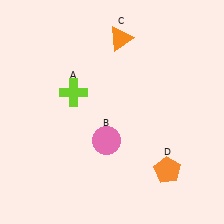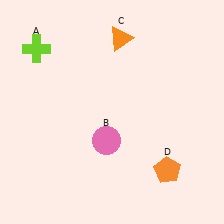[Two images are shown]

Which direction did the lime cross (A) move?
The lime cross (A) moved up.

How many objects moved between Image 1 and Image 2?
1 object moved between the two images.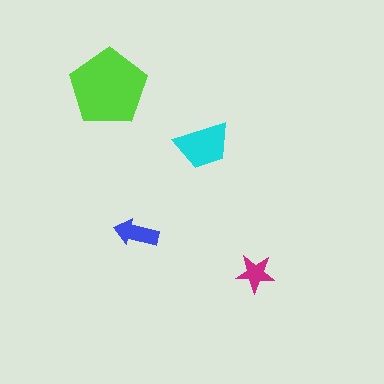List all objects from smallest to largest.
The magenta star, the blue arrow, the cyan trapezoid, the lime pentagon.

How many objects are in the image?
There are 4 objects in the image.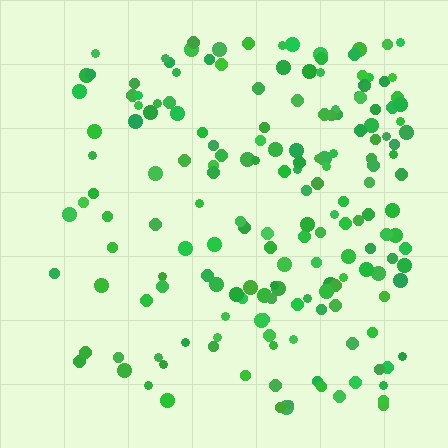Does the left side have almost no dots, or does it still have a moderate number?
Still a moderate number, just noticeably fewer than the right.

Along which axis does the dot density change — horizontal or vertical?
Horizontal.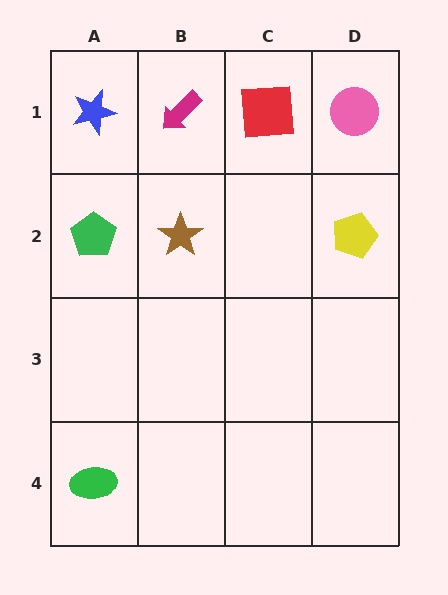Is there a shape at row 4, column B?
No, that cell is empty.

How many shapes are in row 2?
3 shapes.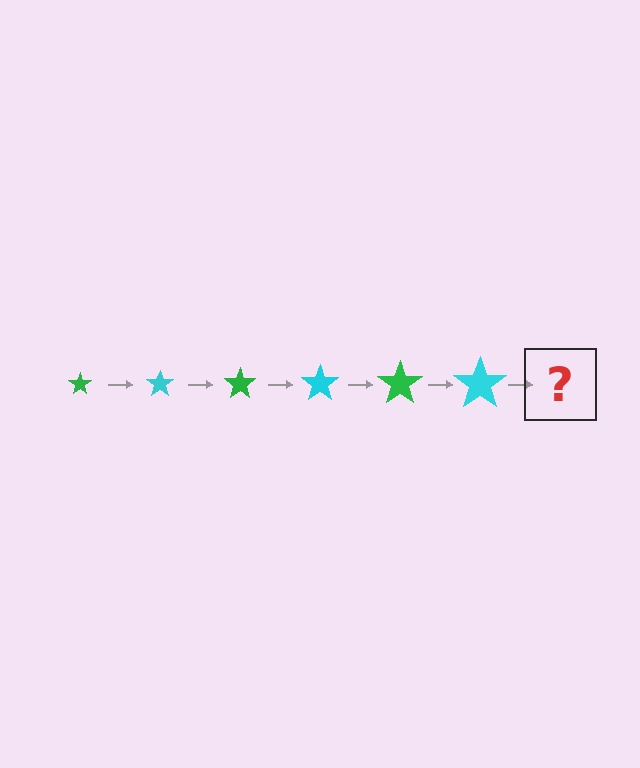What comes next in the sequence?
The next element should be a green star, larger than the previous one.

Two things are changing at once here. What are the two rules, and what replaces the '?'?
The two rules are that the star grows larger each step and the color cycles through green and cyan. The '?' should be a green star, larger than the previous one.